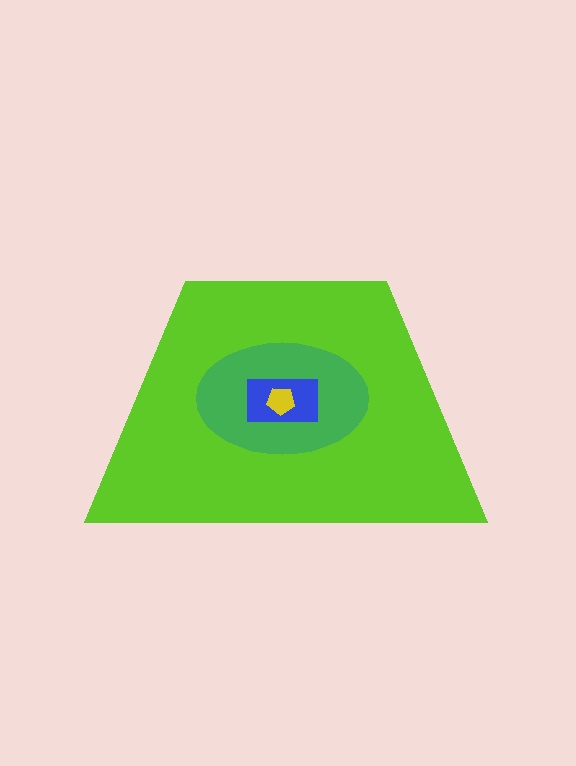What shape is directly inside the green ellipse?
The blue rectangle.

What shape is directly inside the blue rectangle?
The yellow pentagon.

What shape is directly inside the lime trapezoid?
The green ellipse.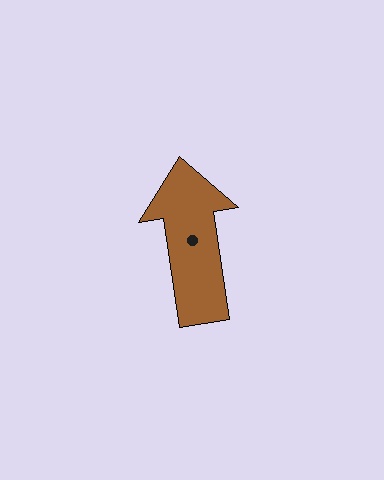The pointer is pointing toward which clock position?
Roughly 12 o'clock.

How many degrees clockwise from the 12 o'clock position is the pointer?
Approximately 352 degrees.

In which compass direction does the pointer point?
North.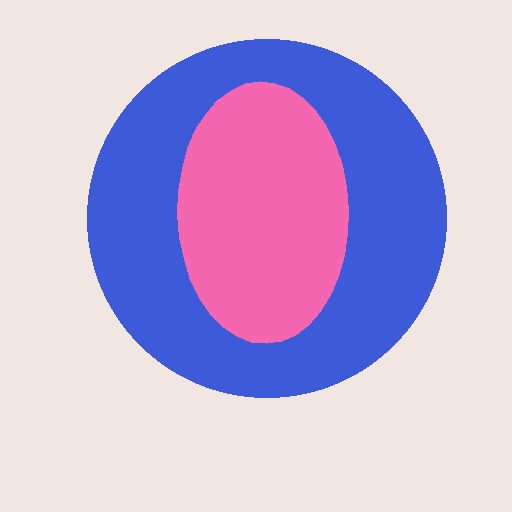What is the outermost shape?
The blue circle.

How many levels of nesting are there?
2.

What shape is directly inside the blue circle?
The pink ellipse.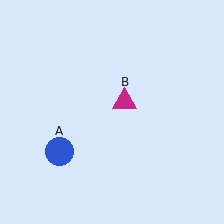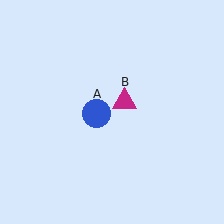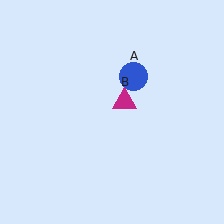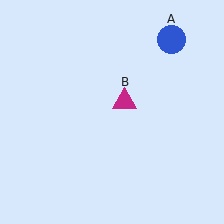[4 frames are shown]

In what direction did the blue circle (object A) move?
The blue circle (object A) moved up and to the right.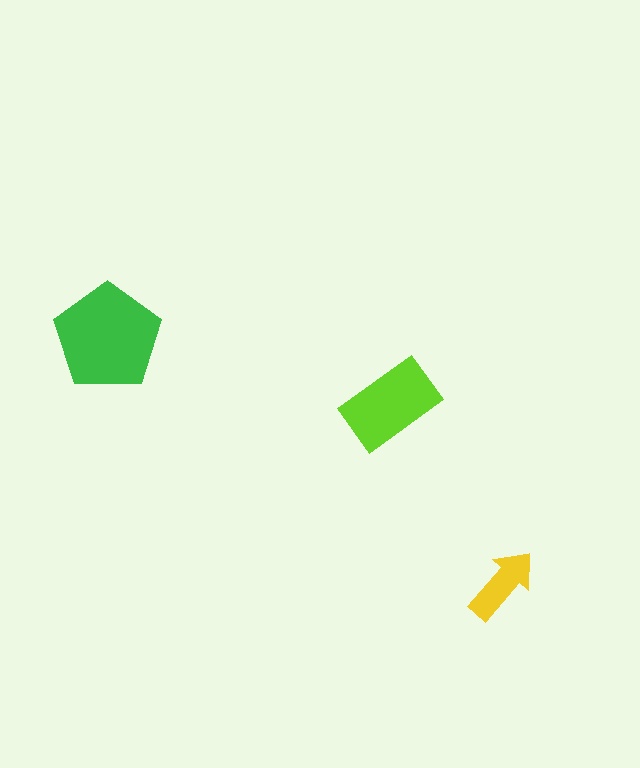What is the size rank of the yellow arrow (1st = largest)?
3rd.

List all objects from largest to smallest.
The green pentagon, the lime rectangle, the yellow arrow.